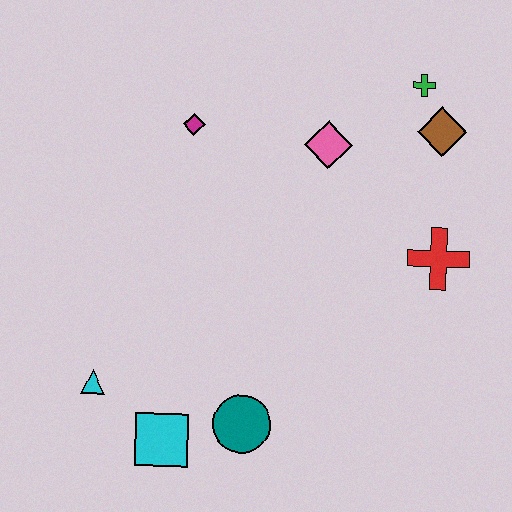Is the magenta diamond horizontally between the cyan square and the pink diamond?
Yes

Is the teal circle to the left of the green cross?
Yes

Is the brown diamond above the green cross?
No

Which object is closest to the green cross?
The brown diamond is closest to the green cross.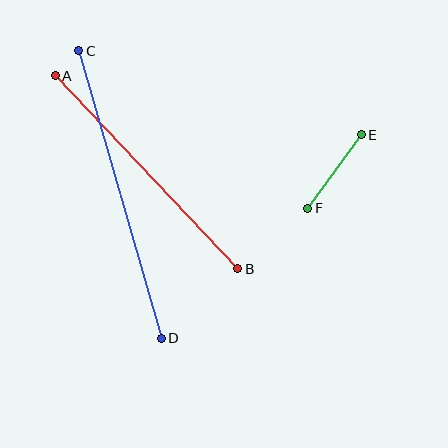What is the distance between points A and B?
The distance is approximately 266 pixels.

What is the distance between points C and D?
The distance is approximately 299 pixels.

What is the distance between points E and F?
The distance is approximately 91 pixels.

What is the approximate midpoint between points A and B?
The midpoint is at approximately (146, 172) pixels.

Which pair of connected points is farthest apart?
Points C and D are farthest apart.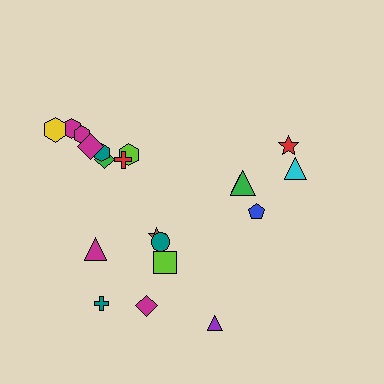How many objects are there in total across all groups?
There are 20 objects.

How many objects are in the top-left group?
There are 8 objects.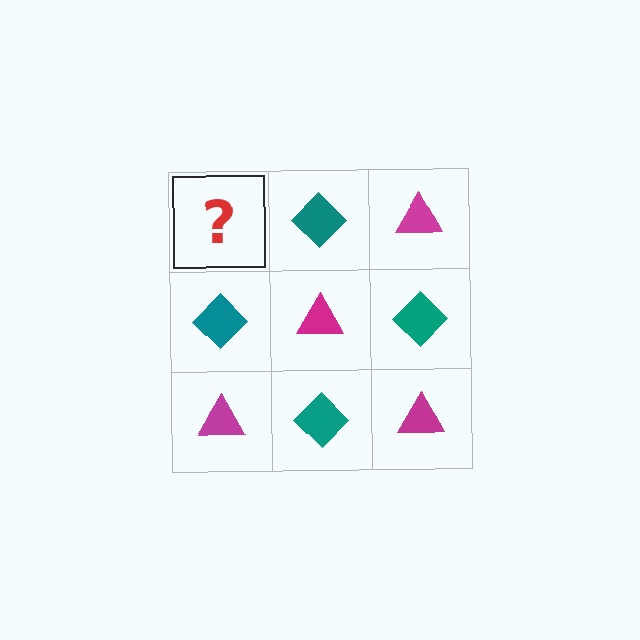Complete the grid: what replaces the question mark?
The question mark should be replaced with a magenta triangle.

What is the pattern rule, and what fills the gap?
The rule is that it alternates magenta triangle and teal diamond in a checkerboard pattern. The gap should be filled with a magenta triangle.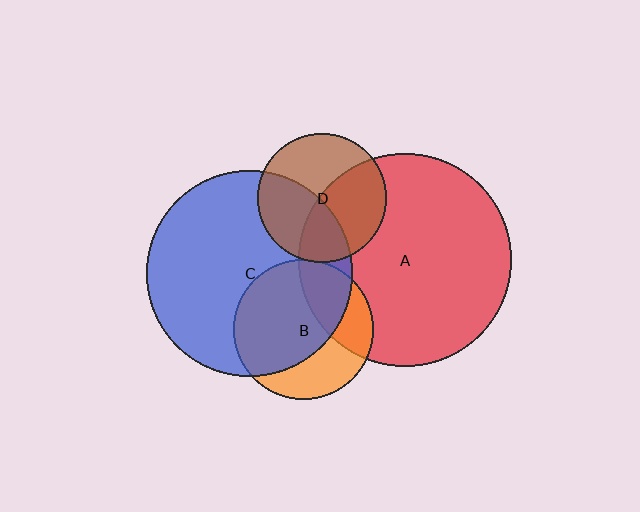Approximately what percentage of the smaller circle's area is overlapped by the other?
Approximately 5%.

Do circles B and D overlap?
Yes.